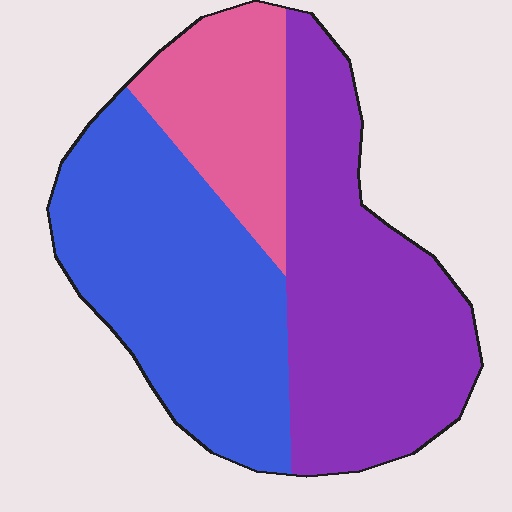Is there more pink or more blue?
Blue.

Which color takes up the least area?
Pink, at roughly 20%.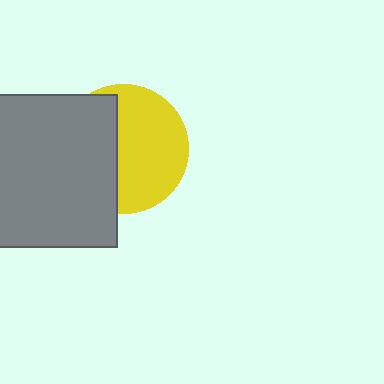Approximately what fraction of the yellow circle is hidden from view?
Roughly 43% of the yellow circle is hidden behind the gray square.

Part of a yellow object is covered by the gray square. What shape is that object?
It is a circle.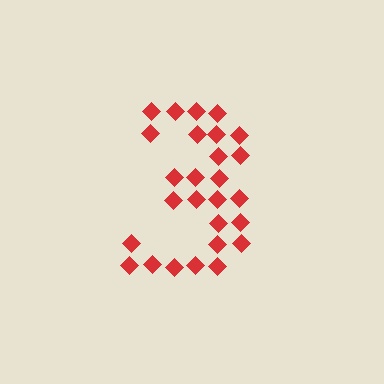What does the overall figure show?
The overall figure shows the digit 3.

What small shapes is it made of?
It is made of small diamonds.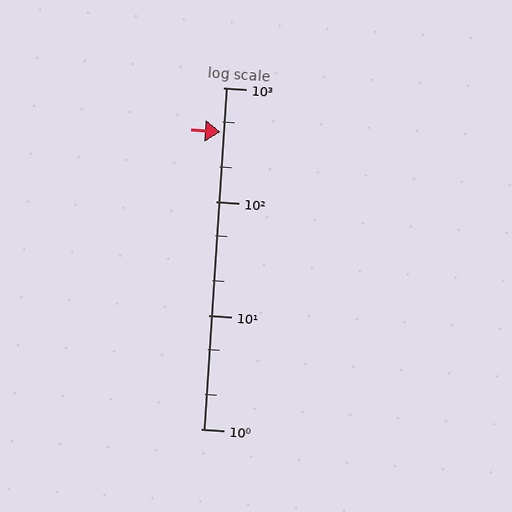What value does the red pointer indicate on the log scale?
The pointer indicates approximately 410.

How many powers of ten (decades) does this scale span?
The scale spans 3 decades, from 1 to 1000.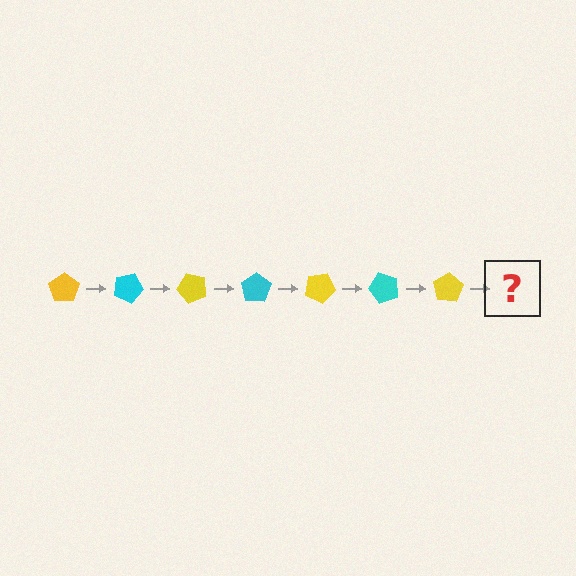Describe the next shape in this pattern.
It should be a cyan pentagon, rotated 175 degrees from the start.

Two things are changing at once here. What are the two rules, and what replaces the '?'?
The two rules are that it rotates 25 degrees each step and the color cycles through yellow and cyan. The '?' should be a cyan pentagon, rotated 175 degrees from the start.